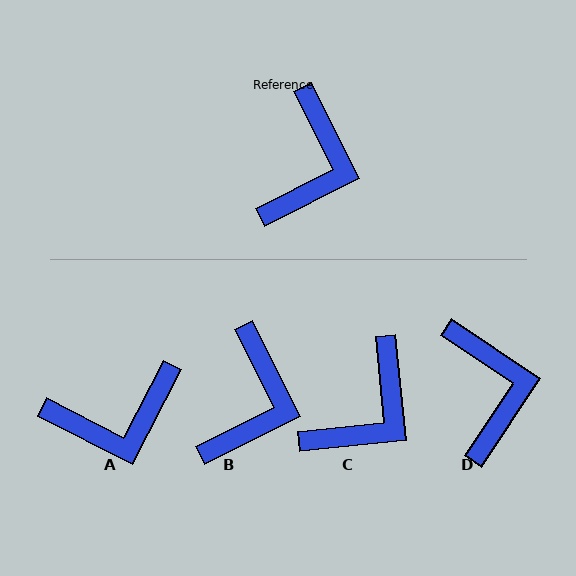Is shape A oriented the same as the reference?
No, it is off by about 54 degrees.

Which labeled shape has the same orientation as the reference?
B.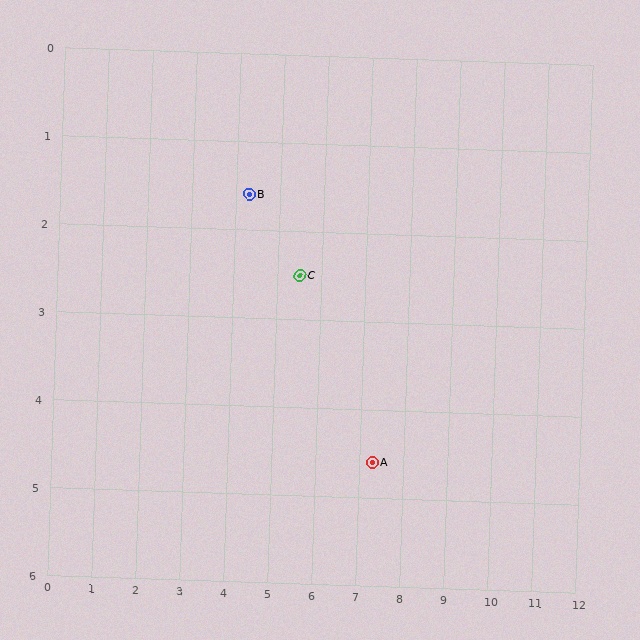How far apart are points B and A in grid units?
Points B and A are about 4.2 grid units apart.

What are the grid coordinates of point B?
Point B is at approximately (4.3, 1.6).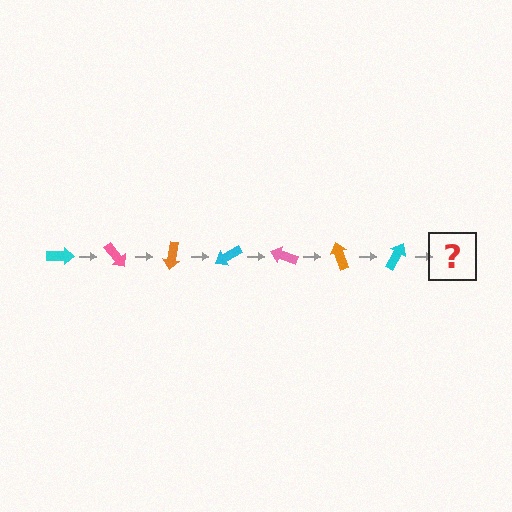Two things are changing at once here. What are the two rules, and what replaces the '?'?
The two rules are that it rotates 50 degrees each step and the color cycles through cyan, pink, and orange. The '?' should be a pink arrow, rotated 350 degrees from the start.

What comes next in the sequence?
The next element should be a pink arrow, rotated 350 degrees from the start.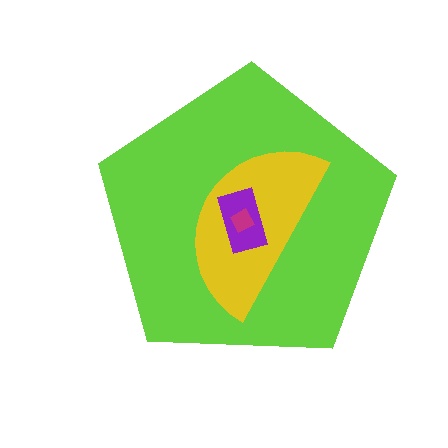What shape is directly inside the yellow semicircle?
The purple rectangle.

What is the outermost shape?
The lime pentagon.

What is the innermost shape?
The magenta diamond.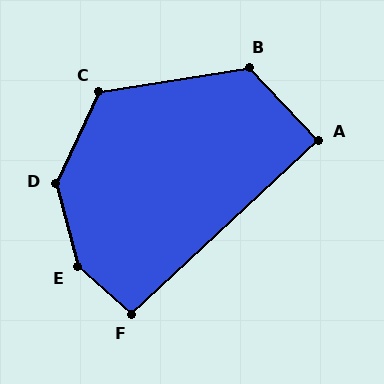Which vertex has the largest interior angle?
E, at approximately 146 degrees.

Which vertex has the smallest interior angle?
A, at approximately 89 degrees.